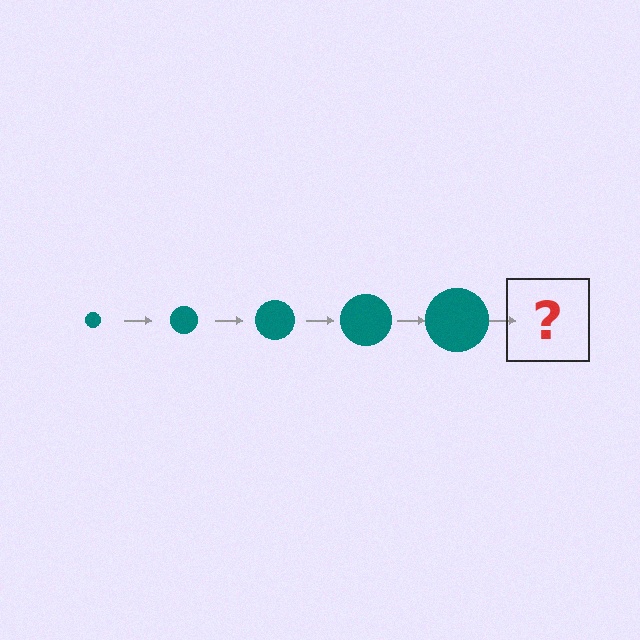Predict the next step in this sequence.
The next step is a teal circle, larger than the previous one.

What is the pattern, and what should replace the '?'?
The pattern is that the circle gets progressively larger each step. The '?' should be a teal circle, larger than the previous one.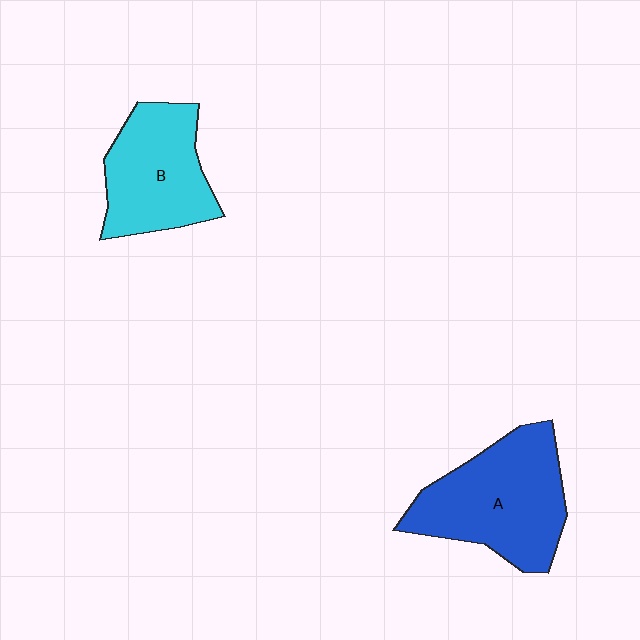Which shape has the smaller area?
Shape B (cyan).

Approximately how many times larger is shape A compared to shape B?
Approximately 1.3 times.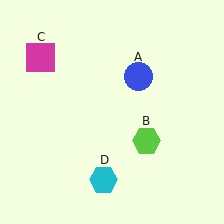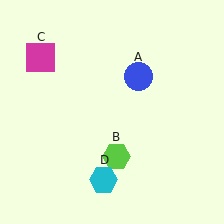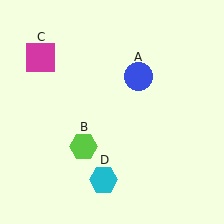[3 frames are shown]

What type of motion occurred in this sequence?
The lime hexagon (object B) rotated clockwise around the center of the scene.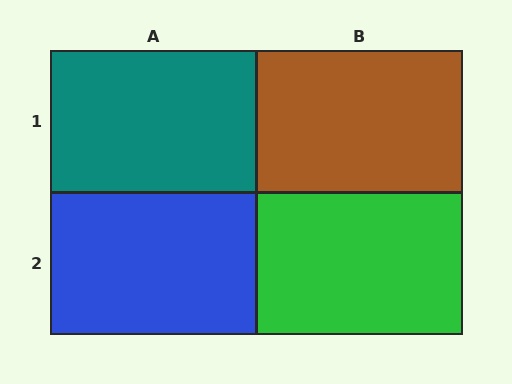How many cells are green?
1 cell is green.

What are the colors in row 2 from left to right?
Blue, green.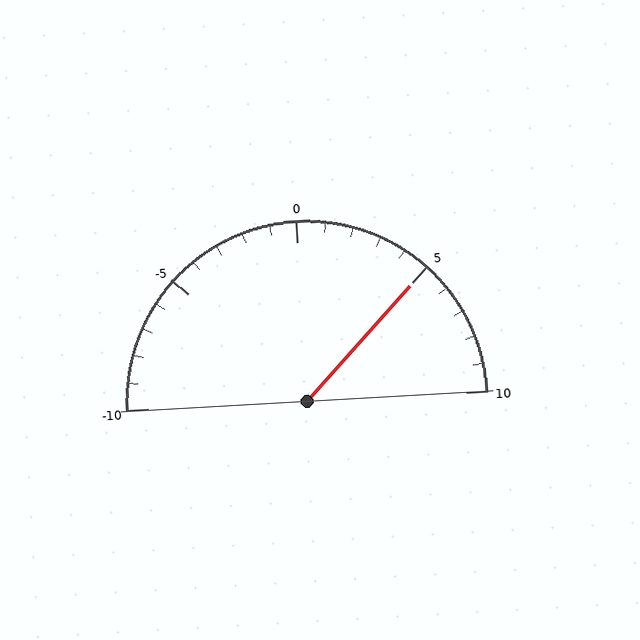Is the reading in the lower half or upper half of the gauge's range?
The reading is in the upper half of the range (-10 to 10).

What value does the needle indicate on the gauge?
The needle indicates approximately 5.